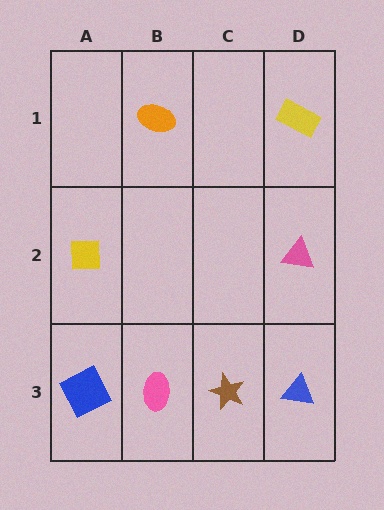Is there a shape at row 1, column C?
No, that cell is empty.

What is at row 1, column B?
An orange ellipse.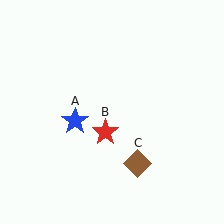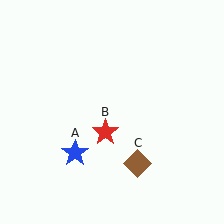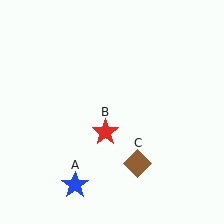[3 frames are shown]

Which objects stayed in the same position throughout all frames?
Red star (object B) and brown diamond (object C) remained stationary.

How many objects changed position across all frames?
1 object changed position: blue star (object A).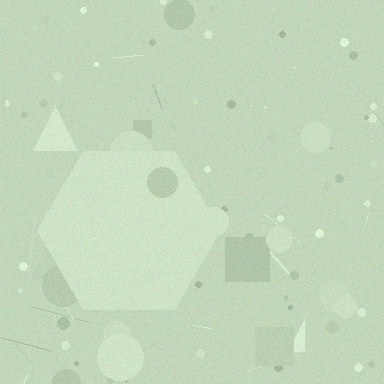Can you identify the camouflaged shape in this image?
The camouflaged shape is a hexagon.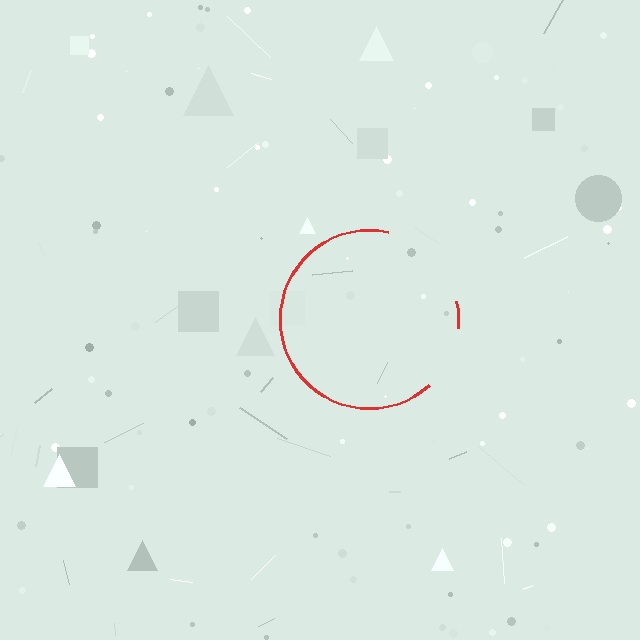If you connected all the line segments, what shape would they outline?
They would outline a circle.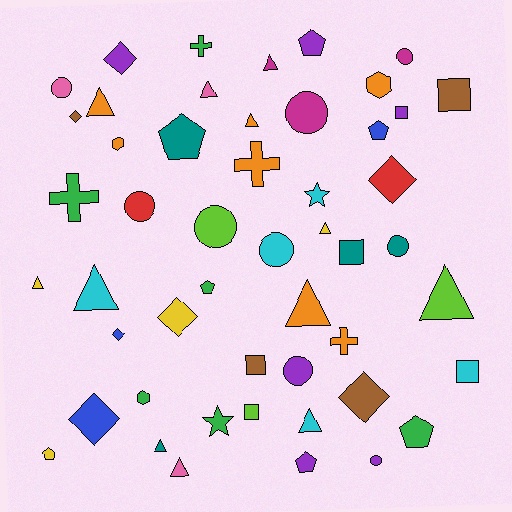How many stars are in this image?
There are 2 stars.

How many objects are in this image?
There are 50 objects.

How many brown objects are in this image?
There are 4 brown objects.